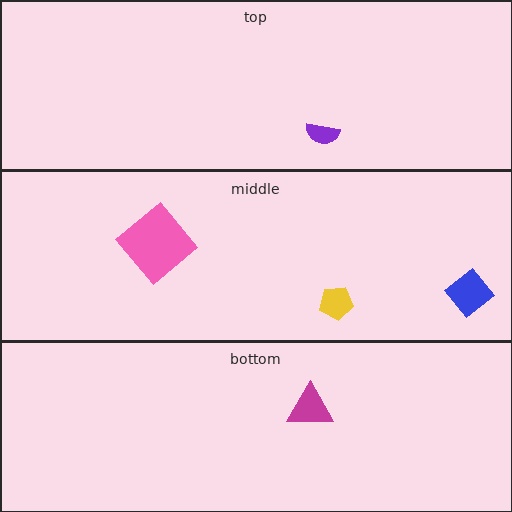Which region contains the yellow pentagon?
The middle region.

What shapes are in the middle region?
The pink diamond, the blue diamond, the yellow pentagon.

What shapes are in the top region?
The purple semicircle.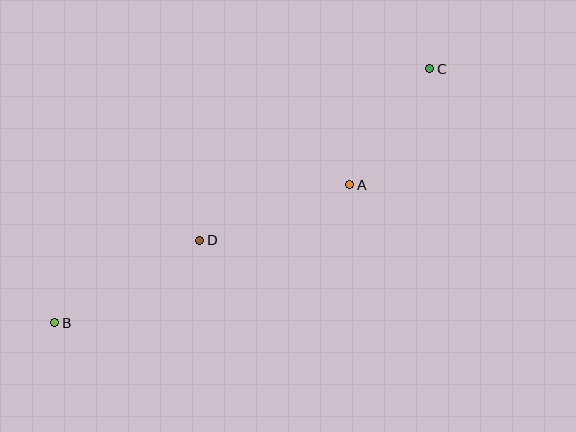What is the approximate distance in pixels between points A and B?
The distance between A and B is approximately 326 pixels.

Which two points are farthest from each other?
Points B and C are farthest from each other.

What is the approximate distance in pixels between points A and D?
The distance between A and D is approximately 160 pixels.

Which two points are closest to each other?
Points A and C are closest to each other.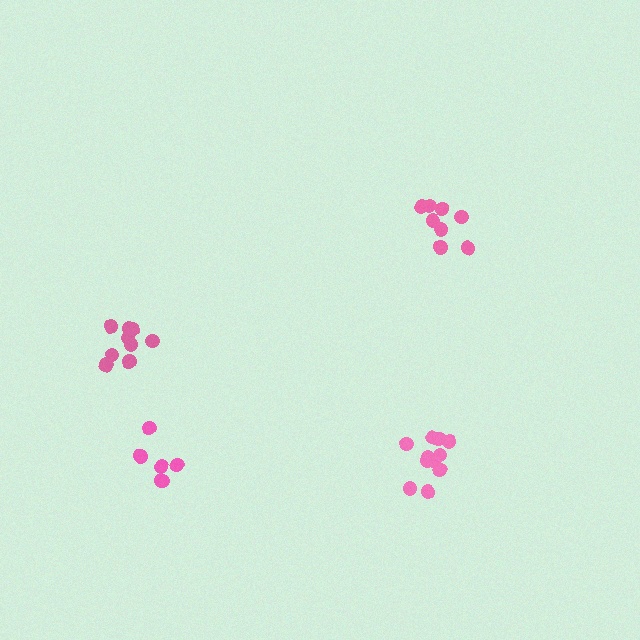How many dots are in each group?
Group 1: 6 dots, Group 2: 9 dots, Group 3: 11 dots, Group 4: 8 dots (34 total).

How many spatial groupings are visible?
There are 4 spatial groupings.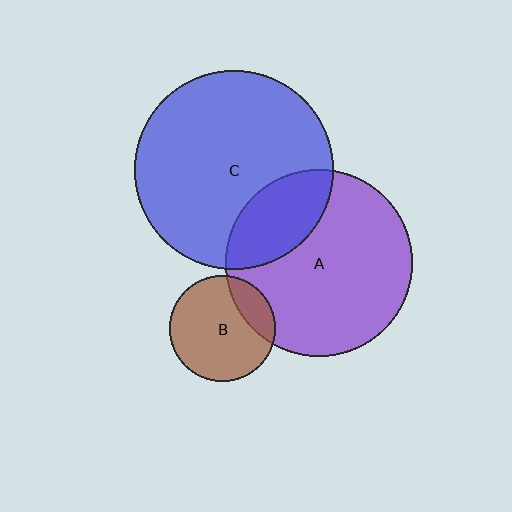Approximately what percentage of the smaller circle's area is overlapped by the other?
Approximately 25%.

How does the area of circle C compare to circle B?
Approximately 3.5 times.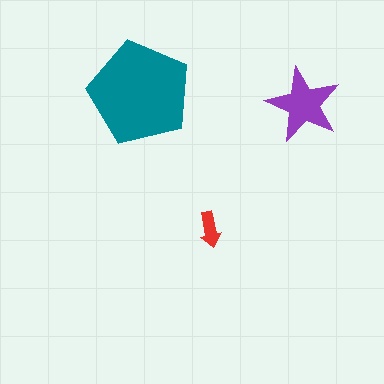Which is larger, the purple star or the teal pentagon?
The teal pentagon.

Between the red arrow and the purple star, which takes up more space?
The purple star.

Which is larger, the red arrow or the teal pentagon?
The teal pentagon.